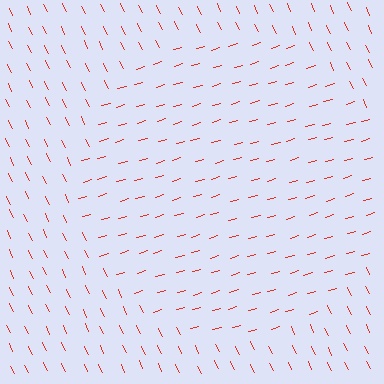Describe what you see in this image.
The image is filled with small red line segments. A circle region in the image has lines oriented differently from the surrounding lines, creating a visible texture boundary.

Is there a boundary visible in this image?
Yes, there is a texture boundary formed by a change in line orientation.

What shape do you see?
I see a circle.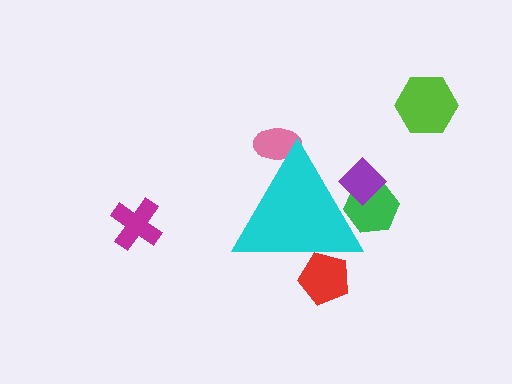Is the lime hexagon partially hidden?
No, the lime hexagon is fully visible.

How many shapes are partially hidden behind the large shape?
4 shapes are partially hidden.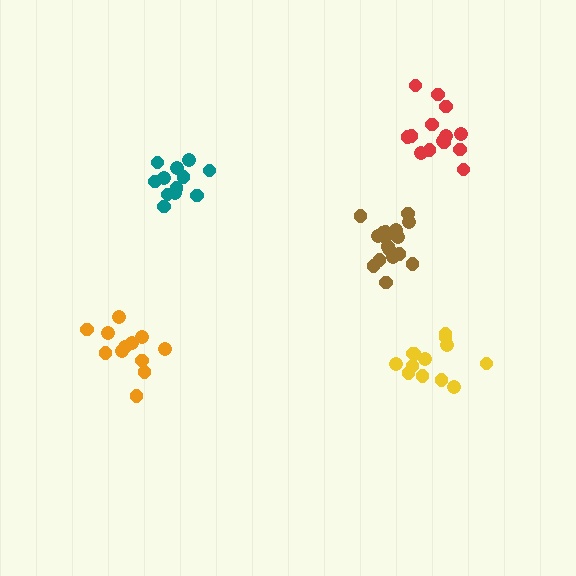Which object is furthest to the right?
The red cluster is rightmost.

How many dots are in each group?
Group 1: 13 dots, Group 2: 17 dots, Group 3: 12 dots, Group 4: 15 dots, Group 5: 12 dots (69 total).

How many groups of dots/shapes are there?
There are 5 groups.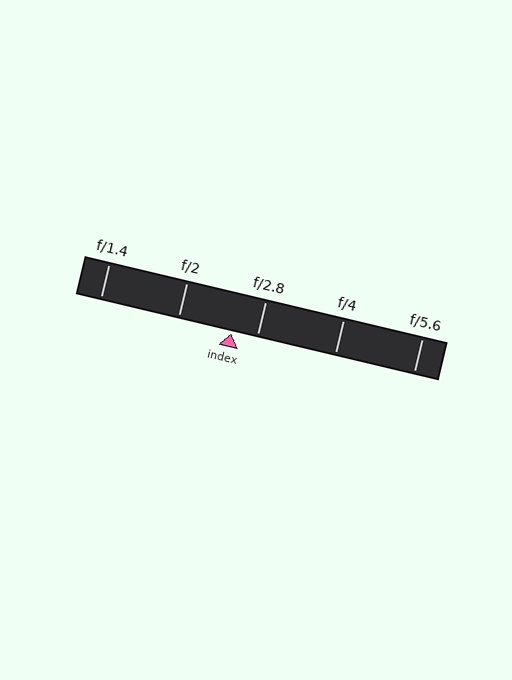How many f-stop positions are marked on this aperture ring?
There are 5 f-stop positions marked.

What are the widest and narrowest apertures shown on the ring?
The widest aperture shown is f/1.4 and the narrowest is f/5.6.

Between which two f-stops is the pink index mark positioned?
The index mark is between f/2 and f/2.8.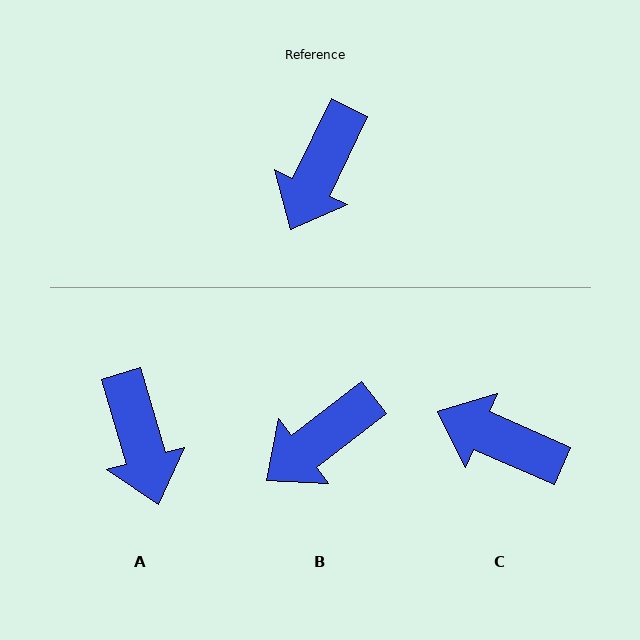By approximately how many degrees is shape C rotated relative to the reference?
Approximately 88 degrees clockwise.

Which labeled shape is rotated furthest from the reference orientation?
C, about 88 degrees away.